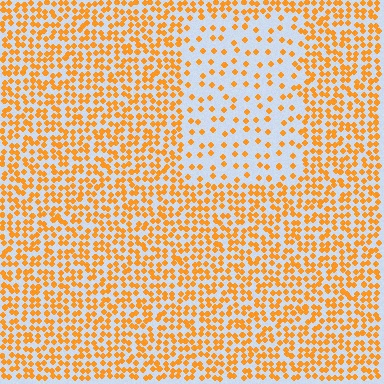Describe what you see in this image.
The image contains small orange elements arranged at two different densities. A rectangle-shaped region is visible where the elements are less densely packed than the surrounding area.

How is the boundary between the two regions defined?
The boundary is defined by a change in element density (approximately 2.6x ratio). All elements are the same color, size, and shape.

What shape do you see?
I see a rectangle.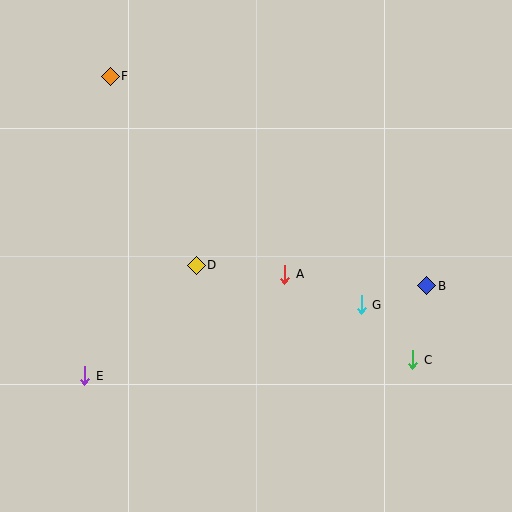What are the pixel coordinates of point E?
Point E is at (85, 376).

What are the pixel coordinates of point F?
Point F is at (110, 76).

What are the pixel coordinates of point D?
Point D is at (196, 265).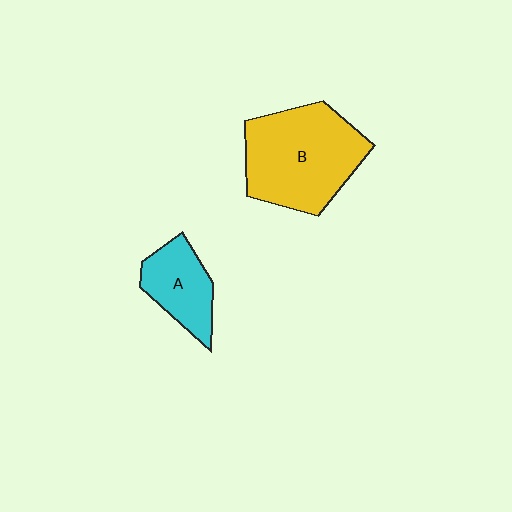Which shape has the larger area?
Shape B (yellow).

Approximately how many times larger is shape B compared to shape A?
Approximately 2.1 times.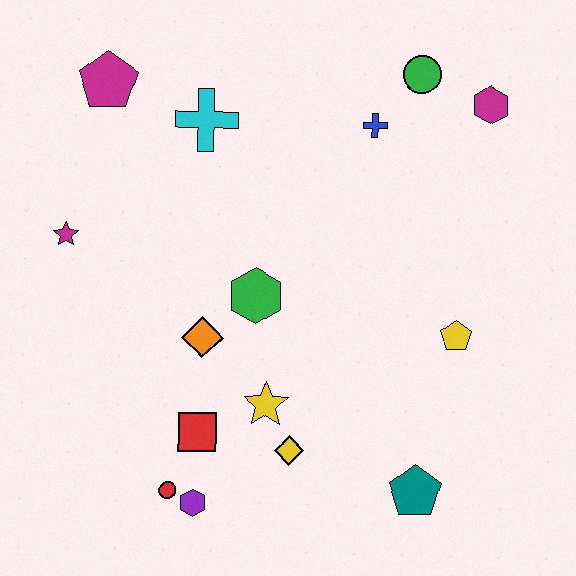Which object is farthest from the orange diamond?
The magenta hexagon is farthest from the orange diamond.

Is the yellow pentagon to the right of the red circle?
Yes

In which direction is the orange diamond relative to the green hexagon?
The orange diamond is to the left of the green hexagon.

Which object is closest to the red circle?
The purple hexagon is closest to the red circle.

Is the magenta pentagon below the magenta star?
No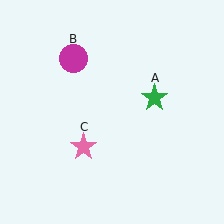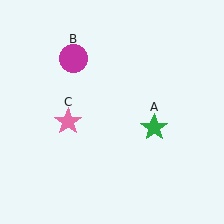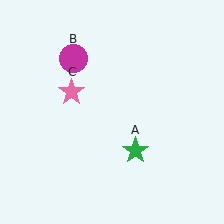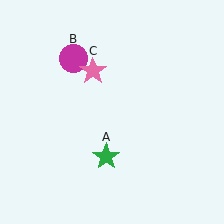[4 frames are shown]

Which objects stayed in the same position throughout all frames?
Magenta circle (object B) remained stationary.